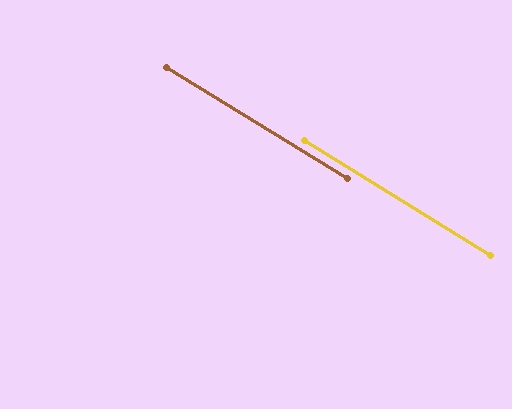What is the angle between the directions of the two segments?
Approximately 0 degrees.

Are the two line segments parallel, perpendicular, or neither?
Parallel — their directions differ by only 0.2°.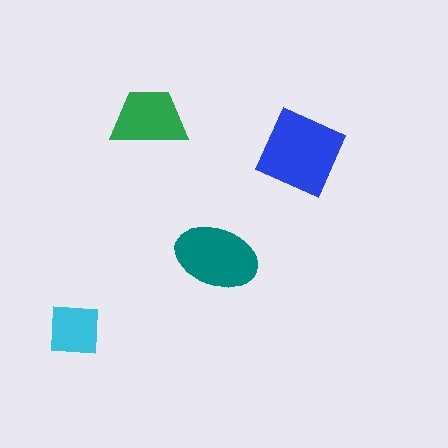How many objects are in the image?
There are 4 objects in the image.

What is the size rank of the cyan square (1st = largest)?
4th.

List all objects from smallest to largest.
The cyan square, the green trapezoid, the teal ellipse, the blue diamond.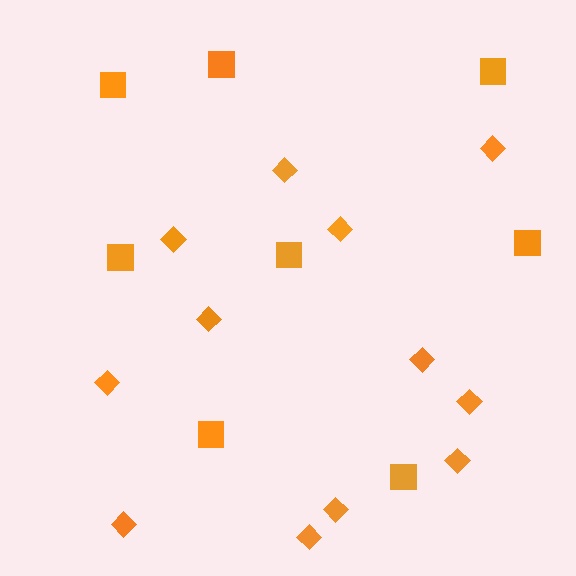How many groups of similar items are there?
There are 2 groups: one group of diamonds (12) and one group of squares (8).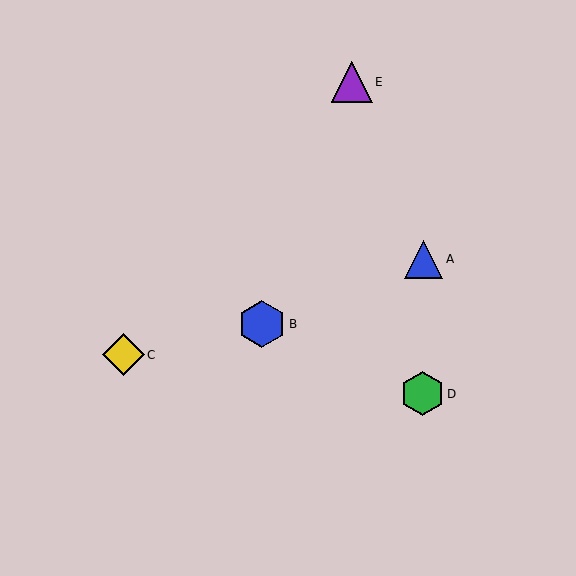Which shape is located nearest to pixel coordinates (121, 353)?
The yellow diamond (labeled C) at (123, 355) is nearest to that location.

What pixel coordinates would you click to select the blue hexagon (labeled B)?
Click at (262, 324) to select the blue hexagon B.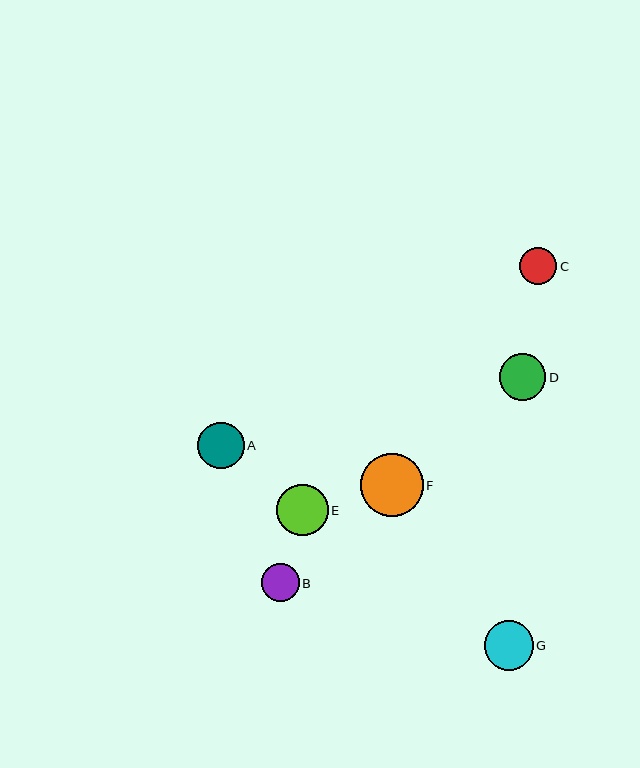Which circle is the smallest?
Circle C is the smallest with a size of approximately 37 pixels.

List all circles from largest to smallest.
From largest to smallest: F, E, G, A, D, B, C.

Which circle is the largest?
Circle F is the largest with a size of approximately 63 pixels.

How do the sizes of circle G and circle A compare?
Circle G and circle A are approximately the same size.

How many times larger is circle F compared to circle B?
Circle F is approximately 1.7 times the size of circle B.